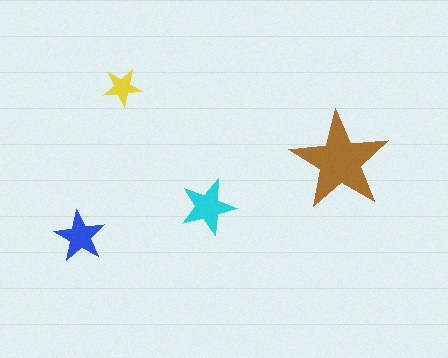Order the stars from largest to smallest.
the brown one, the cyan one, the blue one, the yellow one.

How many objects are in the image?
There are 4 objects in the image.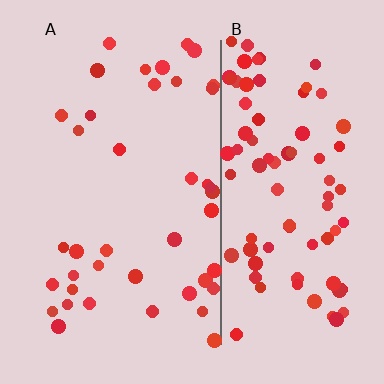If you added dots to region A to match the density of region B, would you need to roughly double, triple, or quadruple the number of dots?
Approximately double.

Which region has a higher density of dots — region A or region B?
B (the right).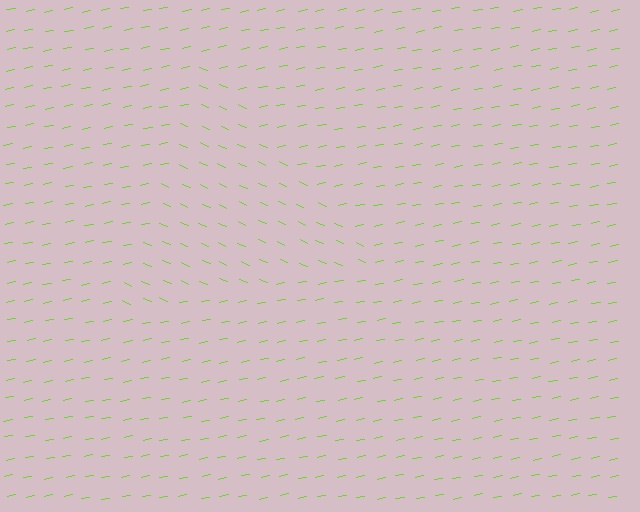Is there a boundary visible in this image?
Yes, there is a texture boundary formed by a change in line orientation.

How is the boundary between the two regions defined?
The boundary is defined purely by a change in line orientation (approximately 34 degrees difference). All lines are the same color and thickness.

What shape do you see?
I see a triangle.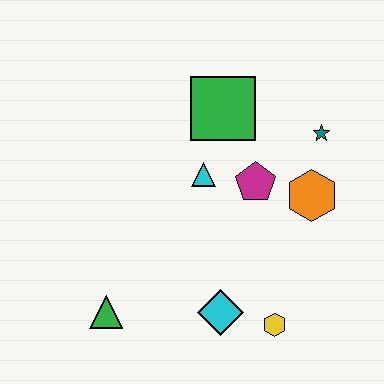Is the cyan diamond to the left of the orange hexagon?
Yes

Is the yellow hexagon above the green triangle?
No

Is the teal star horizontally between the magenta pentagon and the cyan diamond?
No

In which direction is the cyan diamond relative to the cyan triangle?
The cyan diamond is below the cyan triangle.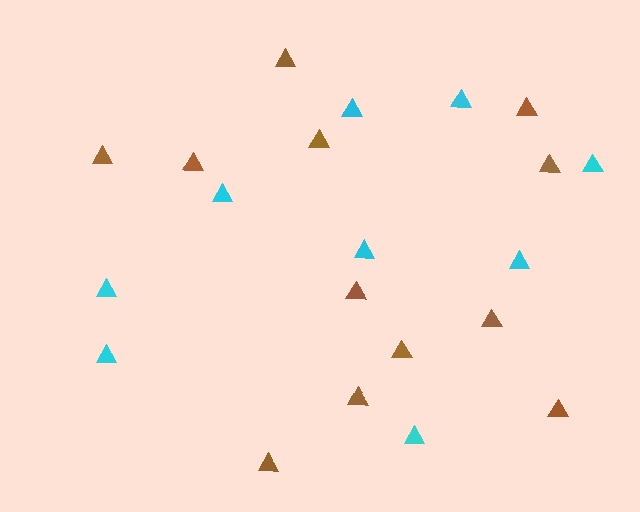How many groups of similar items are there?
There are 2 groups: one group of brown triangles (12) and one group of cyan triangles (9).